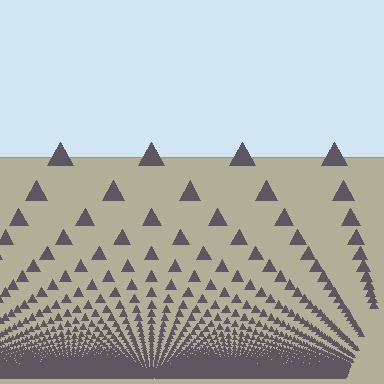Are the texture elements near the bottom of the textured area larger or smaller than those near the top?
Smaller. The gradient is inverted — elements near the bottom are smaller and denser.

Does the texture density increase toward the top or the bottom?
Density increases toward the bottom.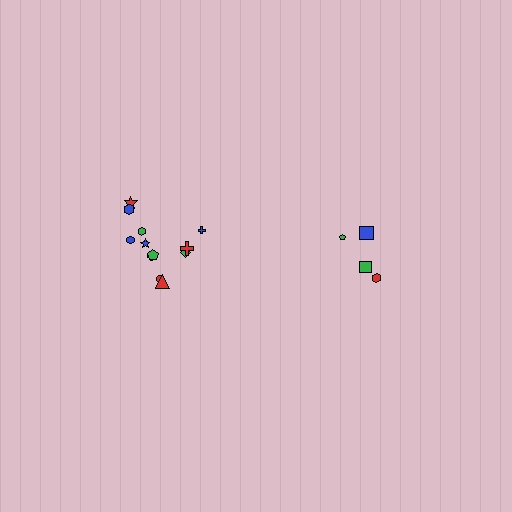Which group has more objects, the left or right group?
The left group.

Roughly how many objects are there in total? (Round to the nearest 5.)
Roughly 15 objects in total.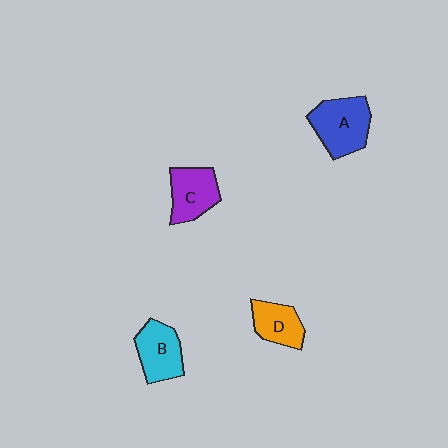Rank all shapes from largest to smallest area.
From largest to smallest: A (blue), B (cyan), C (purple), D (orange).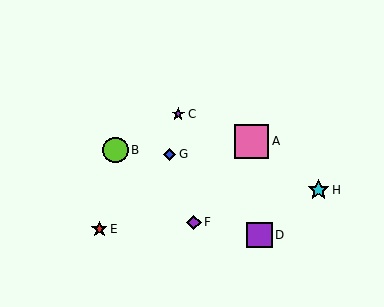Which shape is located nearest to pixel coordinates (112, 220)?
The red star (labeled E) at (99, 229) is nearest to that location.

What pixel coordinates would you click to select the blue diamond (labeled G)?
Click at (170, 154) to select the blue diamond G.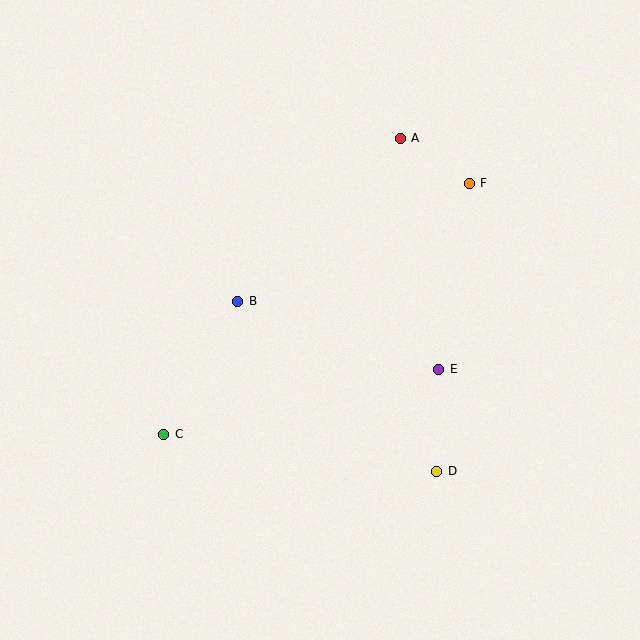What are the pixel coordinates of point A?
Point A is at (400, 138).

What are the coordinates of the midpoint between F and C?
The midpoint between F and C is at (317, 309).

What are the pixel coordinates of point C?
Point C is at (164, 434).